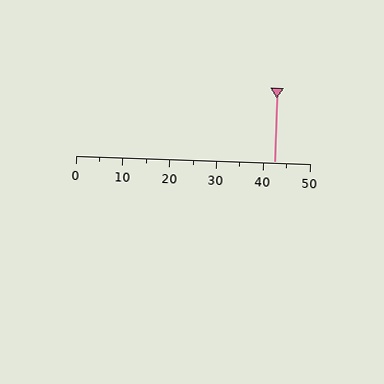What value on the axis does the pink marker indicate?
The marker indicates approximately 42.5.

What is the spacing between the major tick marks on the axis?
The major ticks are spaced 10 apart.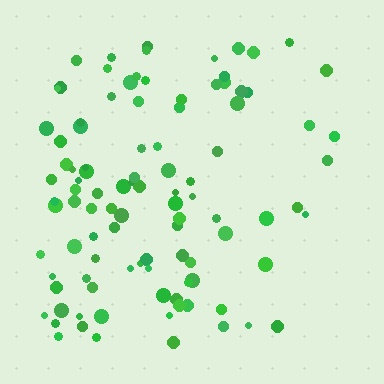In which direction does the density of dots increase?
From right to left, with the left side densest.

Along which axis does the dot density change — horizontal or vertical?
Horizontal.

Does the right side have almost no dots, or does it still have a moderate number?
Still a moderate number, just noticeably fewer than the left.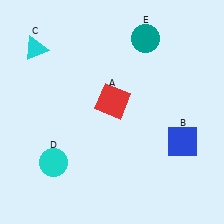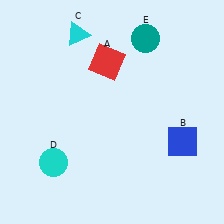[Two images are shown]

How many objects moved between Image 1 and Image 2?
2 objects moved between the two images.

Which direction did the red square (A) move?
The red square (A) moved up.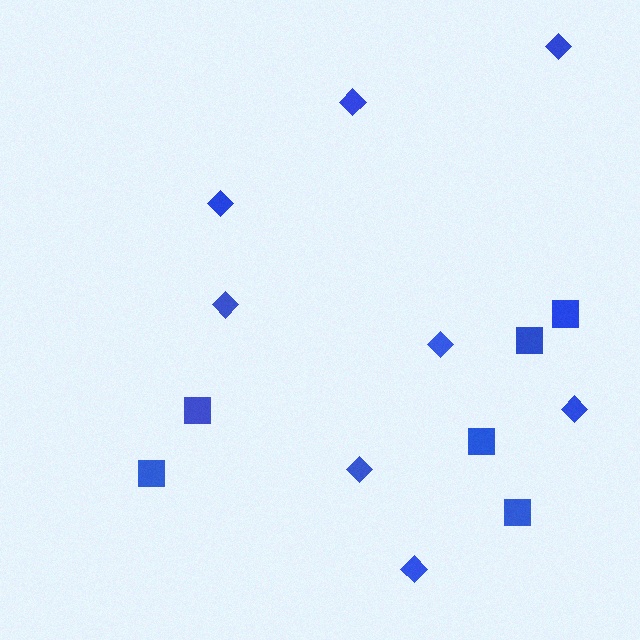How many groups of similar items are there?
There are 2 groups: one group of diamonds (8) and one group of squares (6).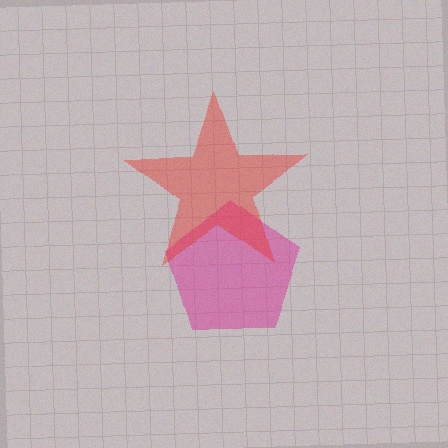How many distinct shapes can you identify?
There are 2 distinct shapes: a magenta pentagon, a red star.